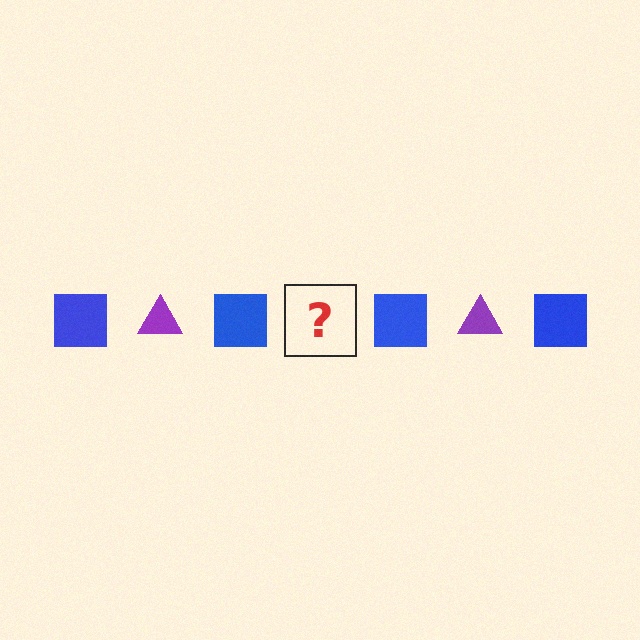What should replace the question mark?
The question mark should be replaced with a purple triangle.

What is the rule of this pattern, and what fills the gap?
The rule is that the pattern alternates between blue square and purple triangle. The gap should be filled with a purple triangle.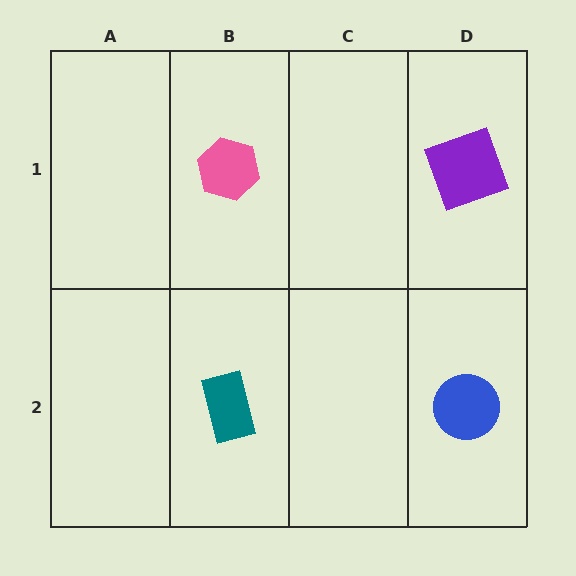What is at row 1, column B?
A pink hexagon.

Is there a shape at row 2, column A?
No, that cell is empty.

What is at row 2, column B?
A teal rectangle.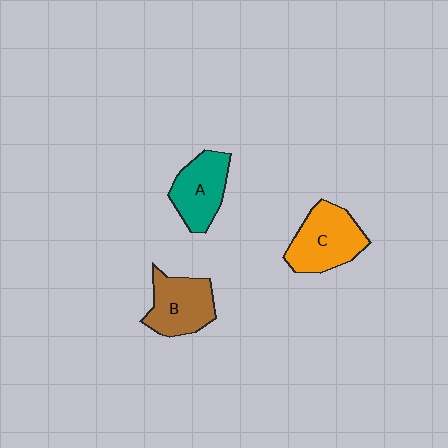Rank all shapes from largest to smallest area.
From largest to smallest: C (orange), B (brown), A (teal).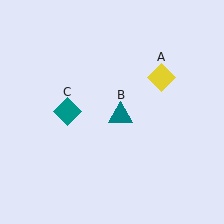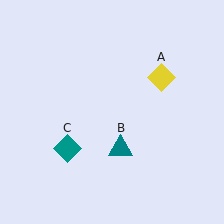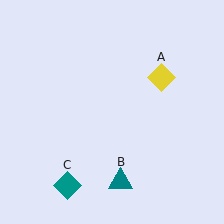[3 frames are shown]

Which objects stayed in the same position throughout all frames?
Yellow diamond (object A) remained stationary.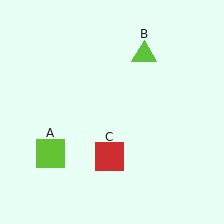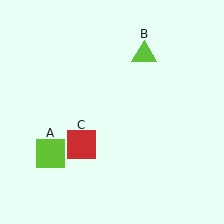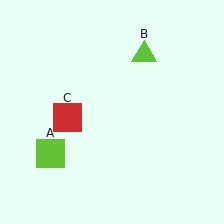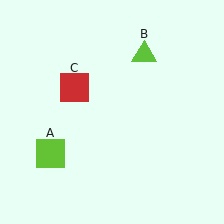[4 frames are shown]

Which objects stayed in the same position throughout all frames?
Lime square (object A) and lime triangle (object B) remained stationary.